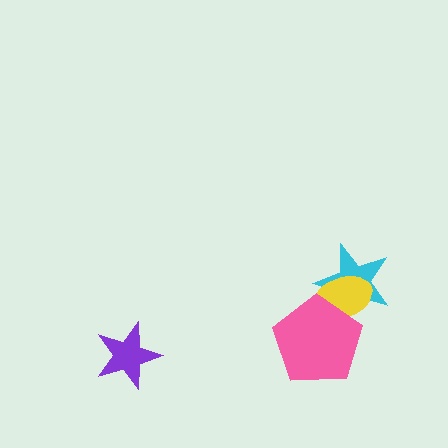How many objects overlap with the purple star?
0 objects overlap with the purple star.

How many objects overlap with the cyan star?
2 objects overlap with the cyan star.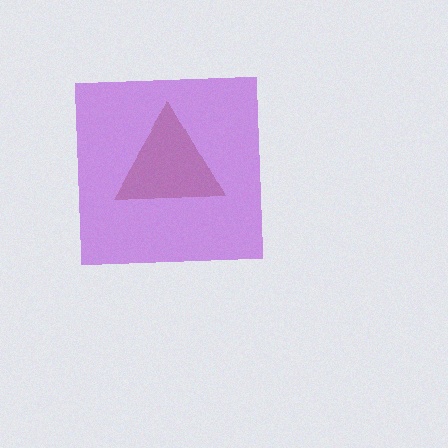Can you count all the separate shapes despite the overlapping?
Yes, there are 2 separate shapes.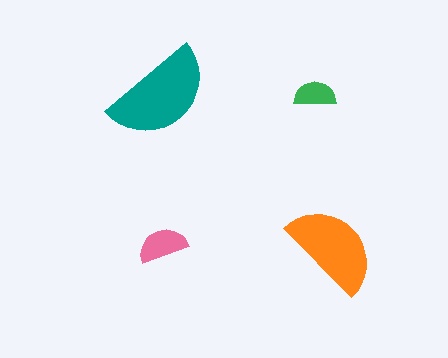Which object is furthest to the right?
The orange semicircle is rightmost.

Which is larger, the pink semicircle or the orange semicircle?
The orange one.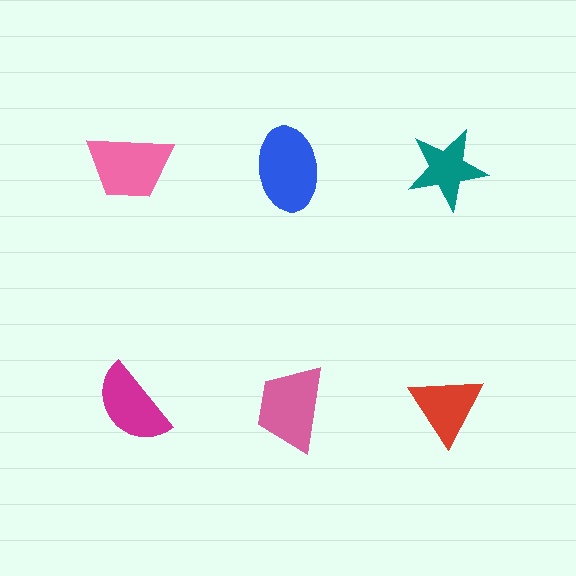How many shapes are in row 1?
3 shapes.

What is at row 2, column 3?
A red triangle.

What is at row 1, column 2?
A blue ellipse.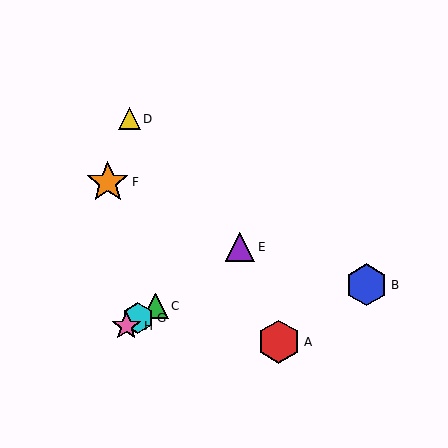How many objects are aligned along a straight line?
4 objects (C, E, G, H) are aligned along a straight line.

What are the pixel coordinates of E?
Object E is at (240, 247).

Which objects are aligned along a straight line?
Objects C, E, G, H are aligned along a straight line.